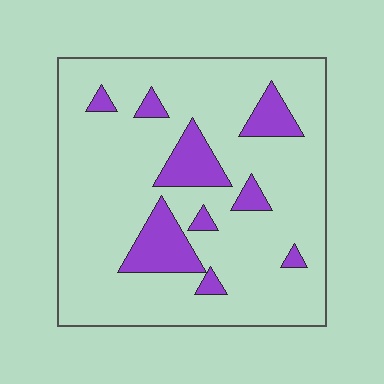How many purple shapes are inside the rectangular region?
9.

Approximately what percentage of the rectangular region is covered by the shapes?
Approximately 15%.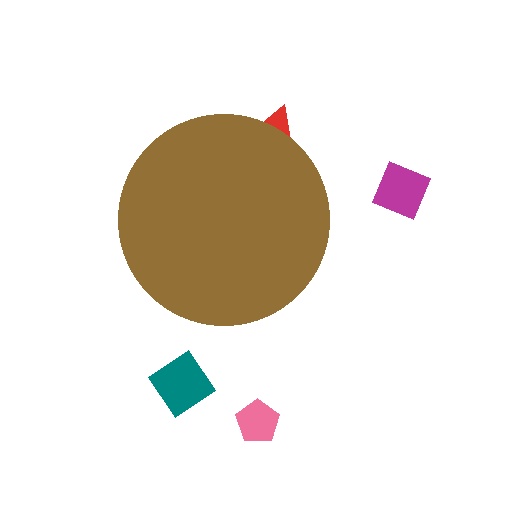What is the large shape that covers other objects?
A brown circle.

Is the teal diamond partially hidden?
No, the teal diamond is fully visible.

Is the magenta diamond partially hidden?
No, the magenta diamond is fully visible.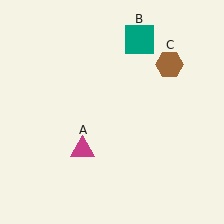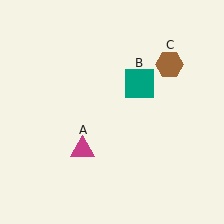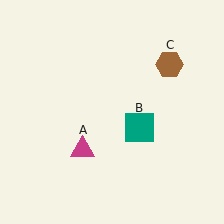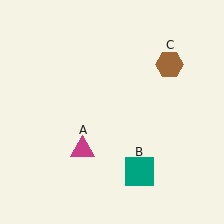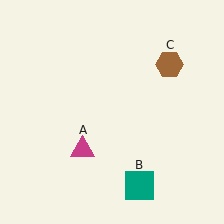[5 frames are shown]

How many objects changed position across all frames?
1 object changed position: teal square (object B).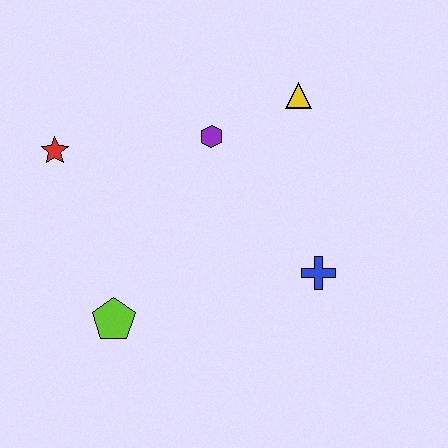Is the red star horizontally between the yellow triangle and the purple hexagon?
No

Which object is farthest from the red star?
The blue cross is farthest from the red star.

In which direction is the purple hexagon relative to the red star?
The purple hexagon is to the right of the red star.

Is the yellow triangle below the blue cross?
No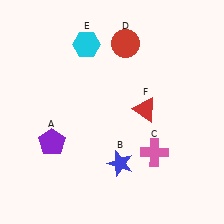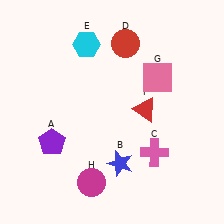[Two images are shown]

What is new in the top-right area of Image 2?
A pink square (G) was added in the top-right area of Image 2.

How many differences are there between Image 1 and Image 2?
There are 2 differences between the two images.